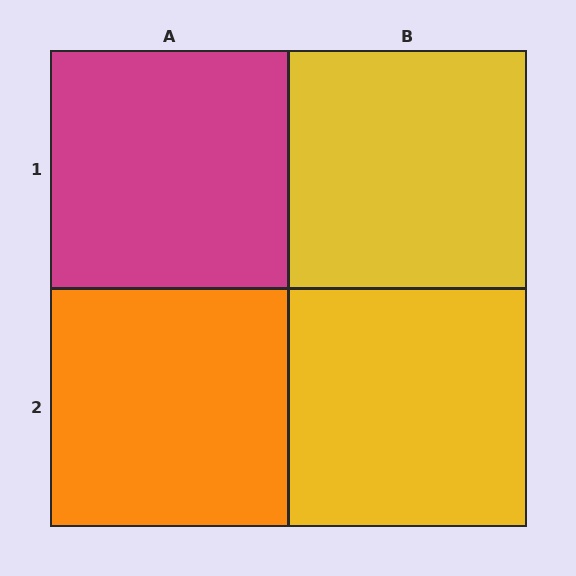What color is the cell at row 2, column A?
Orange.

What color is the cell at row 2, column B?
Yellow.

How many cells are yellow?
2 cells are yellow.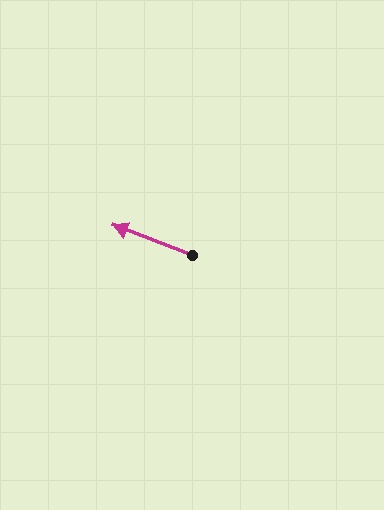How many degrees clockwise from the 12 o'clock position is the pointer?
Approximately 291 degrees.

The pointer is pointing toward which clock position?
Roughly 10 o'clock.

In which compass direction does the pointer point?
West.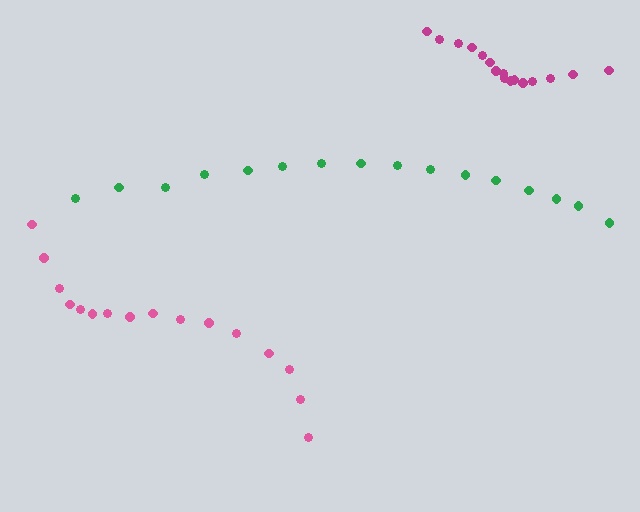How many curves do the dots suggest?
There are 3 distinct paths.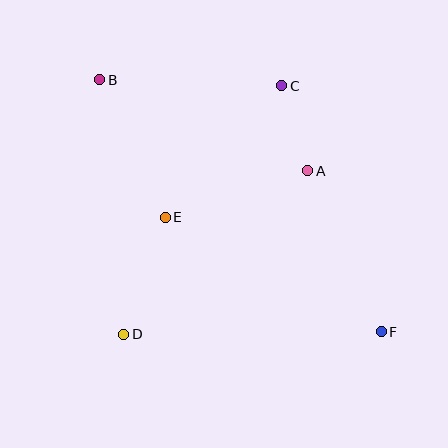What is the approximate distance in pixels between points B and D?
The distance between B and D is approximately 256 pixels.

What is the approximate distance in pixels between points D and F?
The distance between D and F is approximately 257 pixels.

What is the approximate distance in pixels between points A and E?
The distance between A and E is approximately 150 pixels.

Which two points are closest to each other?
Points A and C are closest to each other.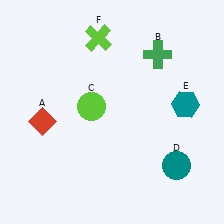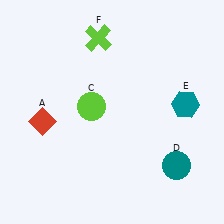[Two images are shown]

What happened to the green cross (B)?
The green cross (B) was removed in Image 2. It was in the top-right area of Image 1.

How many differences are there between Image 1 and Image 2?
There is 1 difference between the two images.